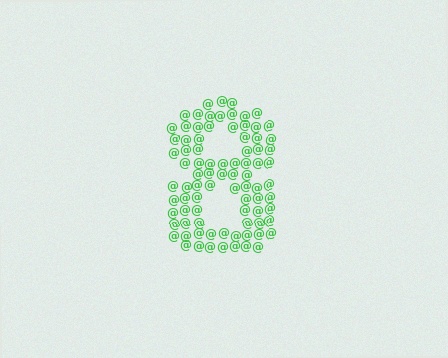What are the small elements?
The small elements are at signs.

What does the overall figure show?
The overall figure shows the digit 8.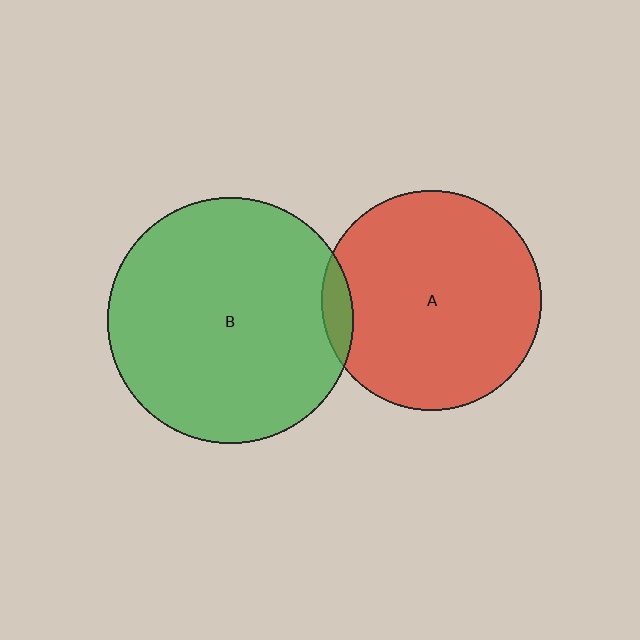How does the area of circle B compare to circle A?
Approximately 1.2 times.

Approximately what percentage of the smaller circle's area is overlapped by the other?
Approximately 5%.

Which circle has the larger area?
Circle B (green).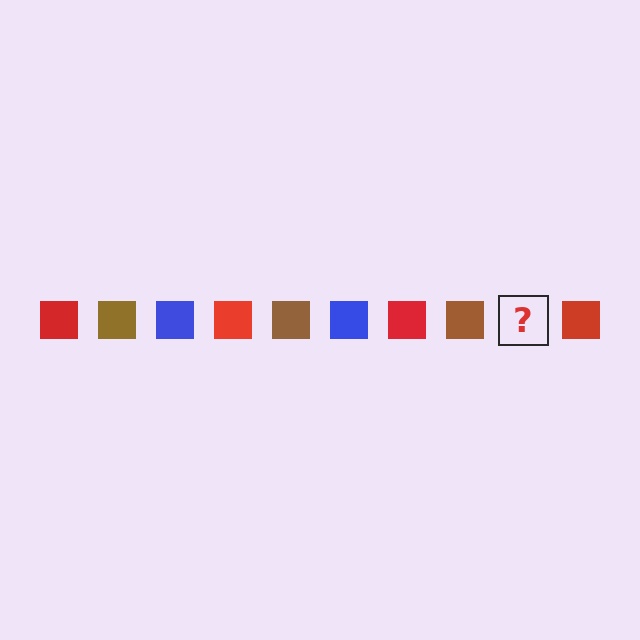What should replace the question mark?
The question mark should be replaced with a blue square.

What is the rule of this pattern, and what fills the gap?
The rule is that the pattern cycles through red, brown, blue squares. The gap should be filled with a blue square.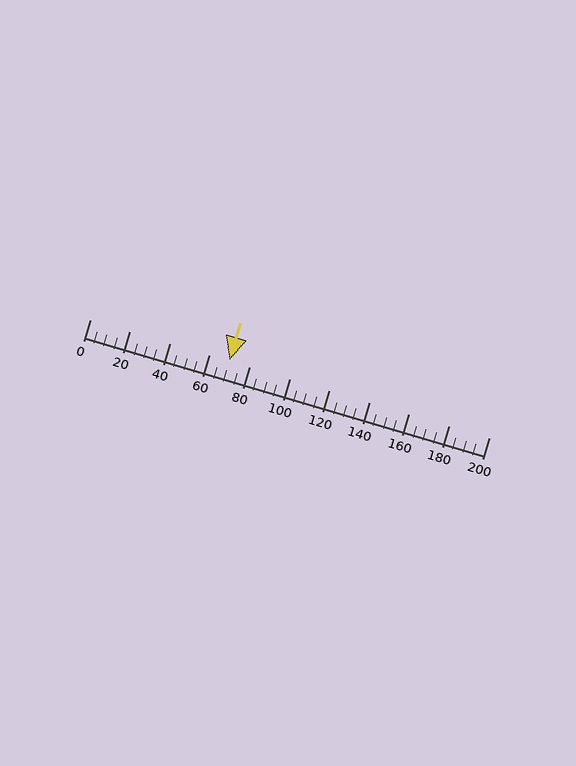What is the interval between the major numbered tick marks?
The major tick marks are spaced 20 units apart.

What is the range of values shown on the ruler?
The ruler shows values from 0 to 200.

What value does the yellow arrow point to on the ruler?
The yellow arrow points to approximately 70.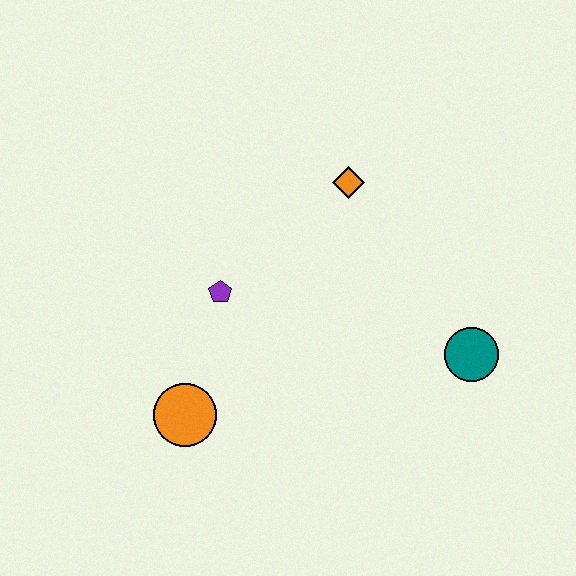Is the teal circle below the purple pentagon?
Yes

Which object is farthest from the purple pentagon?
The teal circle is farthest from the purple pentagon.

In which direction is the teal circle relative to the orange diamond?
The teal circle is below the orange diamond.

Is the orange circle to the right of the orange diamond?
No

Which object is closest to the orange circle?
The purple pentagon is closest to the orange circle.